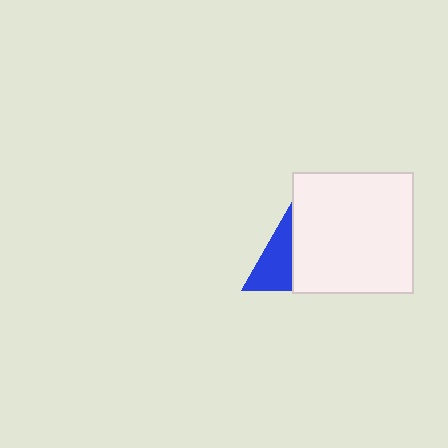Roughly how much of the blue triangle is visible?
A small part of it is visible (roughly 31%).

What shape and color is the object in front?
The object in front is a white square.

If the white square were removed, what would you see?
You would see the complete blue triangle.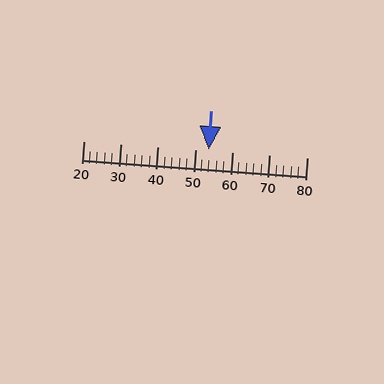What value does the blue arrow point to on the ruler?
The blue arrow points to approximately 54.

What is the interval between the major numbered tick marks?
The major tick marks are spaced 10 units apart.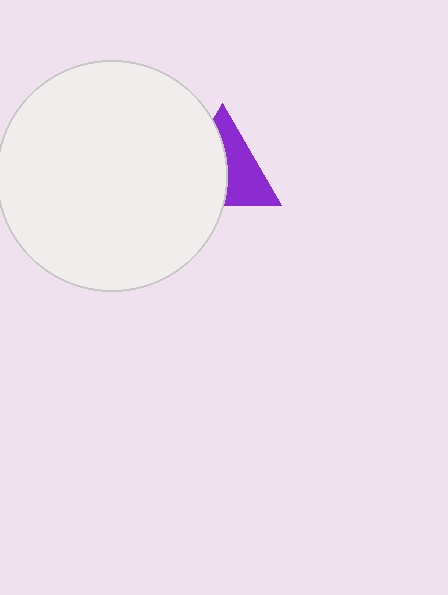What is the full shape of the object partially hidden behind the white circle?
The partially hidden object is a purple triangle.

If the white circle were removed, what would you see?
You would see the complete purple triangle.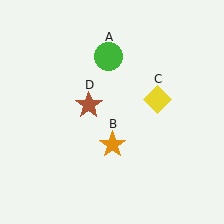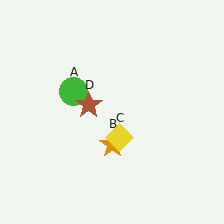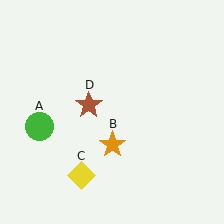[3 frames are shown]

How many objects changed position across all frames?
2 objects changed position: green circle (object A), yellow diamond (object C).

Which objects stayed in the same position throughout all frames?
Orange star (object B) and brown star (object D) remained stationary.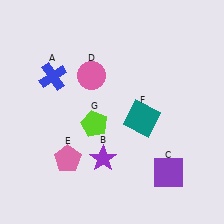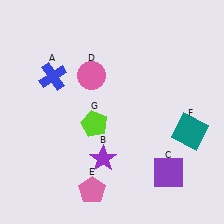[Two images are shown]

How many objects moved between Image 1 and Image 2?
2 objects moved between the two images.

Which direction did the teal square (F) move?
The teal square (F) moved right.